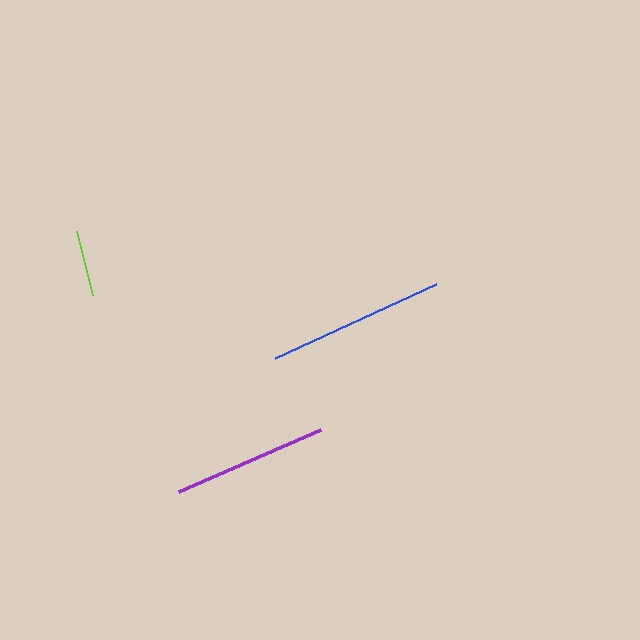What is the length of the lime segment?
The lime segment is approximately 66 pixels long.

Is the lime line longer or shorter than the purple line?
The purple line is longer than the lime line.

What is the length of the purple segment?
The purple segment is approximately 155 pixels long.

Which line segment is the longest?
The blue line is the longest at approximately 177 pixels.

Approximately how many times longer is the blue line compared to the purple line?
The blue line is approximately 1.1 times the length of the purple line.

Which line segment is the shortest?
The lime line is the shortest at approximately 66 pixels.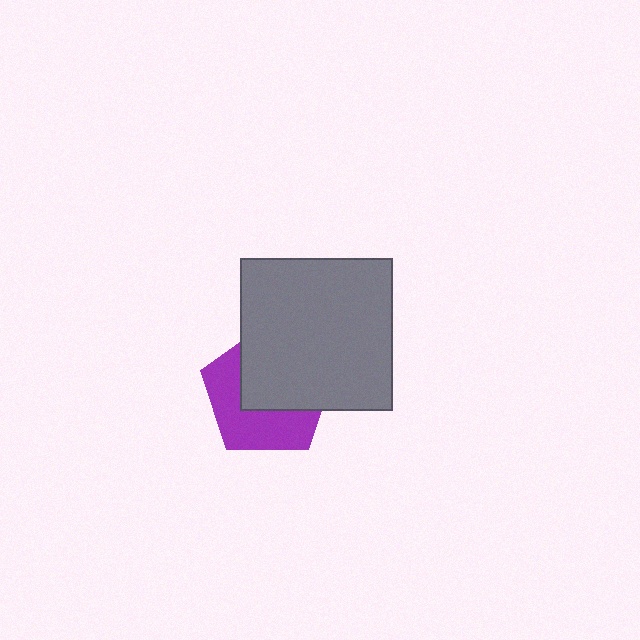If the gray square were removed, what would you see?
You would see the complete purple pentagon.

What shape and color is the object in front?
The object in front is a gray square.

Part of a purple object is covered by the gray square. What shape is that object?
It is a pentagon.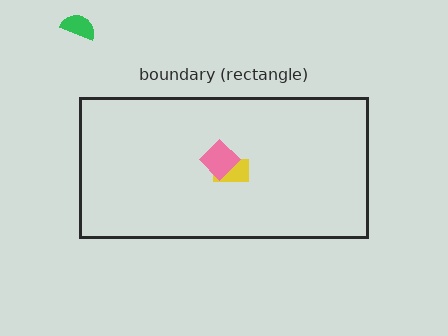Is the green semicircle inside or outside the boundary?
Outside.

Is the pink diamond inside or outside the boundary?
Inside.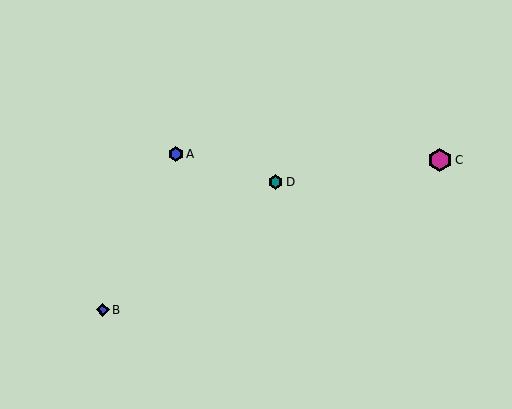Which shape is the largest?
The magenta hexagon (labeled C) is the largest.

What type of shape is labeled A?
Shape A is a blue hexagon.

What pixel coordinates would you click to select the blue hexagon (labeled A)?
Click at (176, 154) to select the blue hexagon A.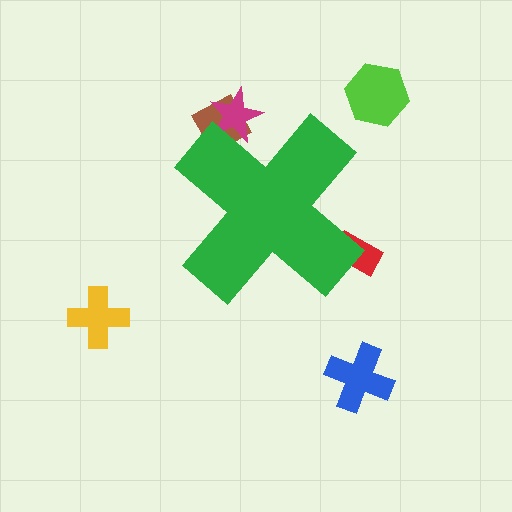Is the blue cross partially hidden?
No, the blue cross is fully visible.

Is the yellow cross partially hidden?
No, the yellow cross is fully visible.